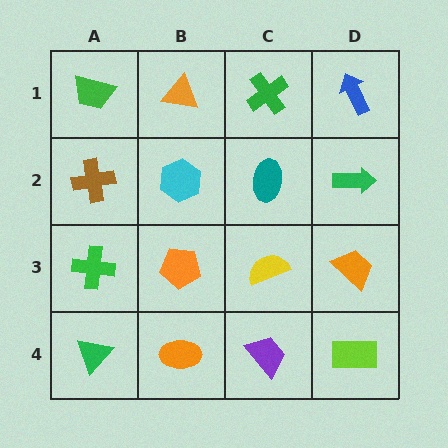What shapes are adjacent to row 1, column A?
A brown cross (row 2, column A), an orange triangle (row 1, column B).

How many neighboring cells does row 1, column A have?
2.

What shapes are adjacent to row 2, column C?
A green cross (row 1, column C), a yellow semicircle (row 3, column C), a cyan hexagon (row 2, column B), a green arrow (row 2, column D).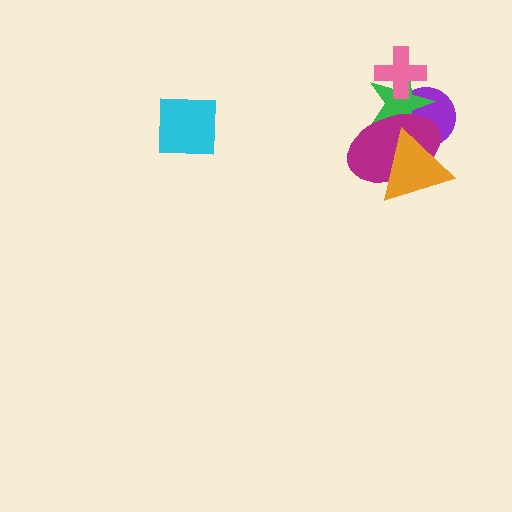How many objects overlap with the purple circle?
3 objects overlap with the purple circle.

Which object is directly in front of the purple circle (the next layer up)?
The green star is directly in front of the purple circle.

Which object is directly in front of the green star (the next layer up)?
The pink cross is directly in front of the green star.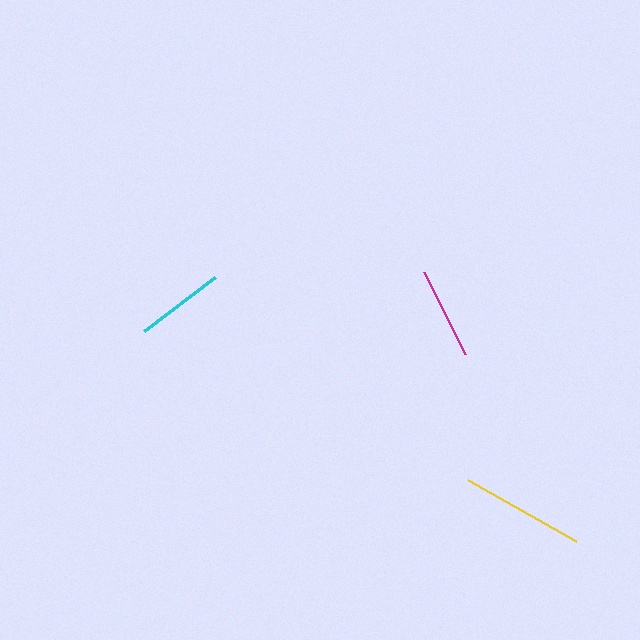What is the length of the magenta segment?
The magenta segment is approximately 91 pixels long.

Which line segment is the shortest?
The cyan line is the shortest at approximately 89 pixels.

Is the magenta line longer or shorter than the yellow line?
The yellow line is longer than the magenta line.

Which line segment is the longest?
The yellow line is the longest at approximately 124 pixels.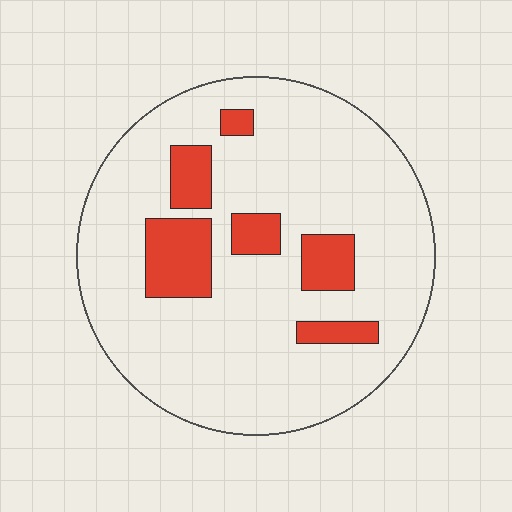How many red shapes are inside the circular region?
6.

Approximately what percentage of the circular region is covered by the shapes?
Approximately 15%.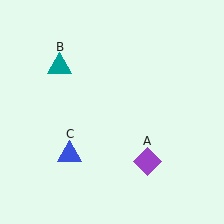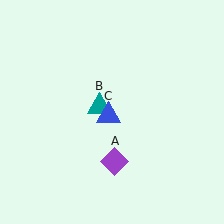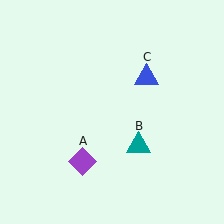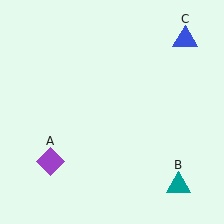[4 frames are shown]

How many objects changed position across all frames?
3 objects changed position: purple diamond (object A), teal triangle (object B), blue triangle (object C).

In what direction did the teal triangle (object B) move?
The teal triangle (object B) moved down and to the right.